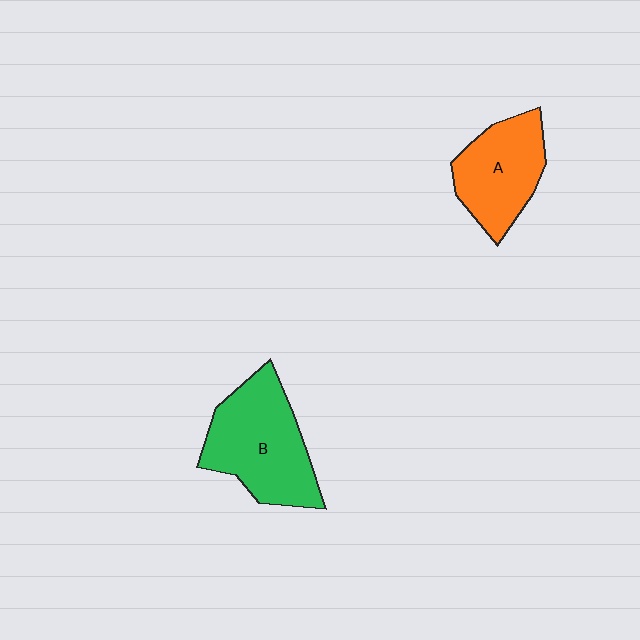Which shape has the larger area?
Shape B (green).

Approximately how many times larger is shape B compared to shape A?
Approximately 1.3 times.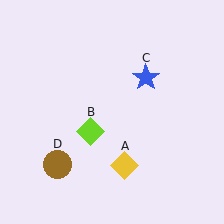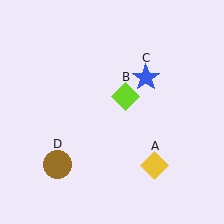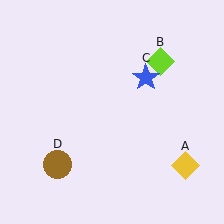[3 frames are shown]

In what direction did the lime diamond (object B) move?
The lime diamond (object B) moved up and to the right.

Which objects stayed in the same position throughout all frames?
Blue star (object C) and brown circle (object D) remained stationary.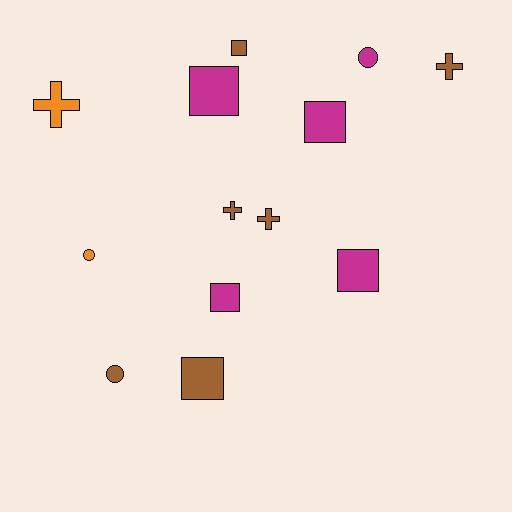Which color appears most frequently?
Brown, with 6 objects.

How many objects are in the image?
There are 13 objects.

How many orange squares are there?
There are no orange squares.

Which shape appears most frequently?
Square, with 6 objects.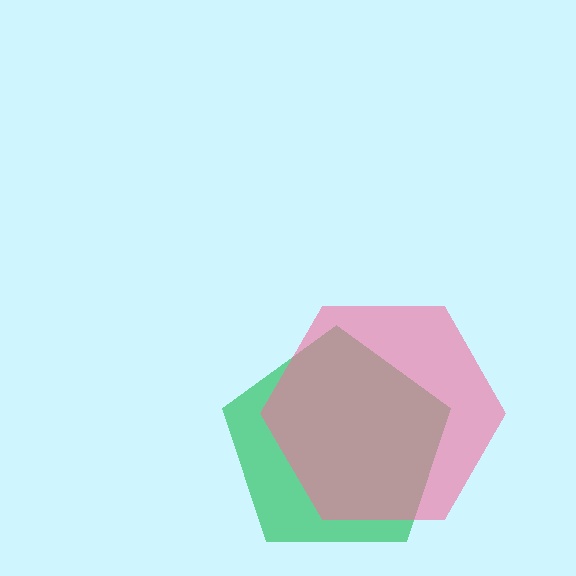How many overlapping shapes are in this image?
There are 2 overlapping shapes in the image.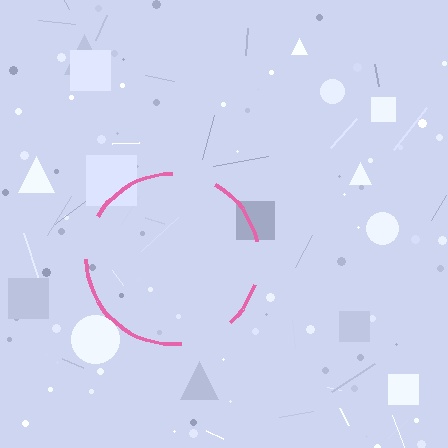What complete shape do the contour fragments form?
The contour fragments form a circle.